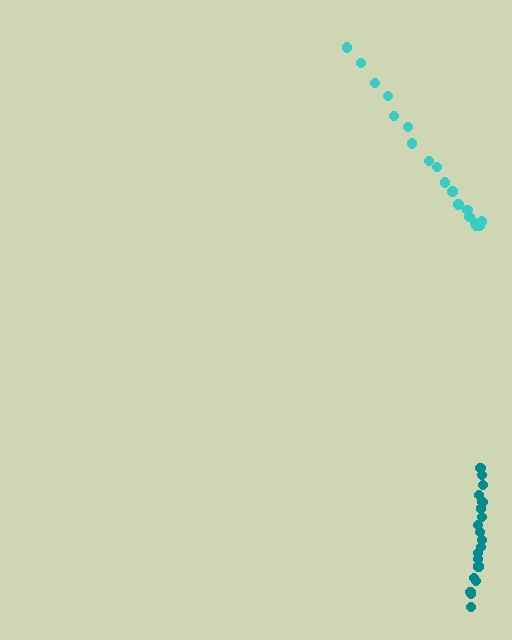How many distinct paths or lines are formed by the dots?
There are 2 distinct paths.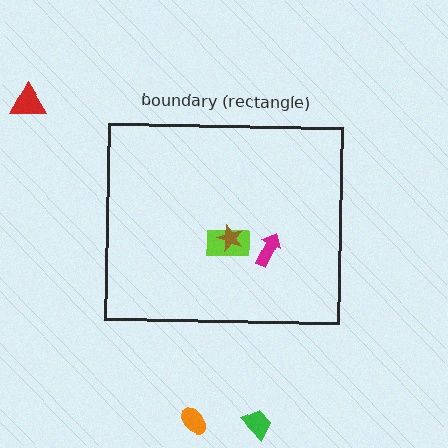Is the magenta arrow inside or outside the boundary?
Inside.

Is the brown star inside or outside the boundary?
Inside.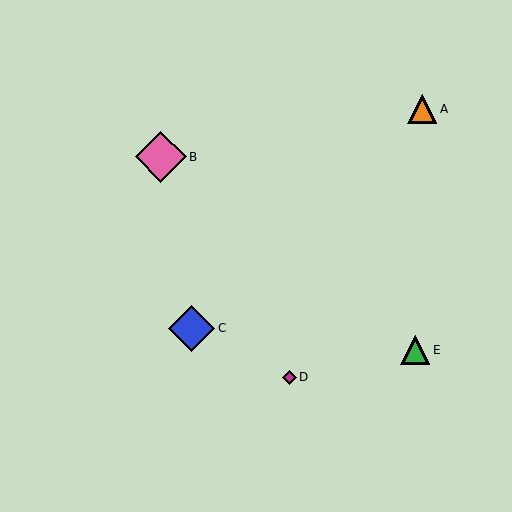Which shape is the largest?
The pink diamond (labeled B) is the largest.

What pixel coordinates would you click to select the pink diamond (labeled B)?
Click at (161, 157) to select the pink diamond B.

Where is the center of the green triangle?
The center of the green triangle is at (415, 350).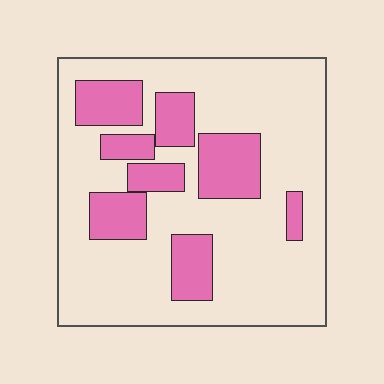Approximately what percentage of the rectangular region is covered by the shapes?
Approximately 25%.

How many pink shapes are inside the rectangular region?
8.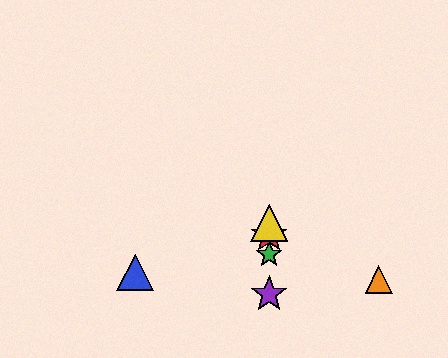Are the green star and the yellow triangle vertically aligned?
Yes, both are at x≈269.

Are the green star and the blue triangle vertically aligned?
No, the green star is at x≈269 and the blue triangle is at x≈135.